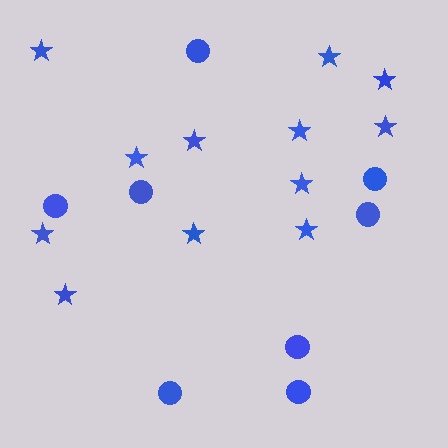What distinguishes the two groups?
There are 2 groups: one group of circles (8) and one group of stars (12).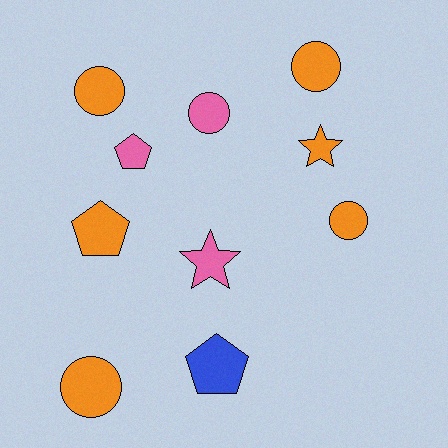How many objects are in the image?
There are 10 objects.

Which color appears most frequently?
Orange, with 6 objects.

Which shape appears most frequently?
Circle, with 5 objects.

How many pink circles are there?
There is 1 pink circle.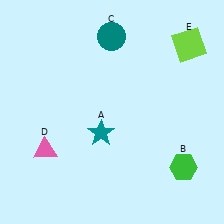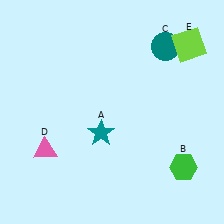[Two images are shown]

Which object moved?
The teal circle (C) moved right.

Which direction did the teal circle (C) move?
The teal circle (C) moved right.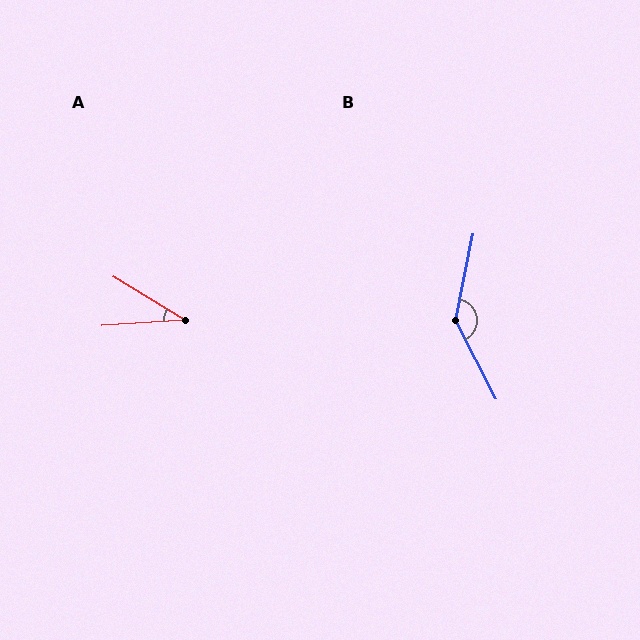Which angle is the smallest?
A, at approximately 35 degrees.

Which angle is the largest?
B, at approximately 141 degrees.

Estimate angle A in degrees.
Approximately 35 degrees.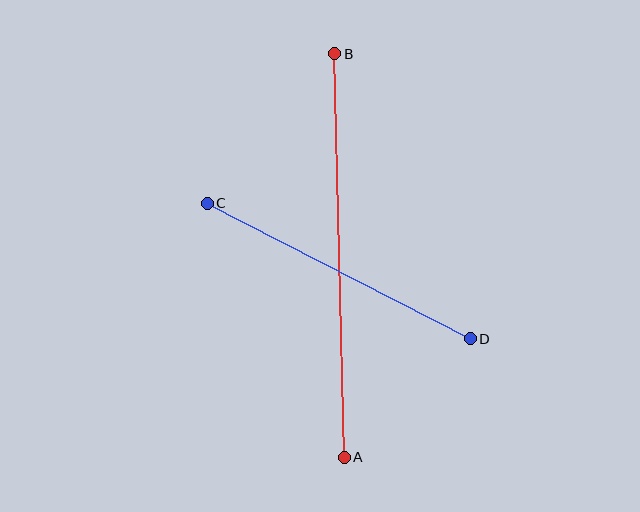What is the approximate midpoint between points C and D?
The midpoint is at approximately (339, 271) pixels.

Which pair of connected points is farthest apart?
Points A and B are farthest apart.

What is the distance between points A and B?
The distance is approximately 404 pixels.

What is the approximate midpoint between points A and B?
The midpoint is at approximately (340, 255) pixels.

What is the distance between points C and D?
The distance is approximately 296 pixels.